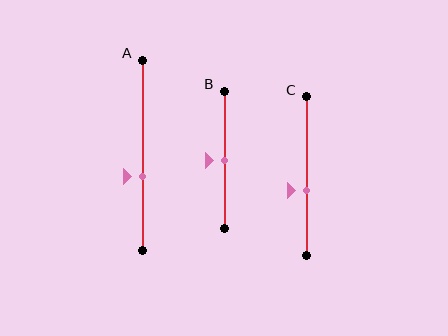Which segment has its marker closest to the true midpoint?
Segment B has its marker closest to the true midpoint.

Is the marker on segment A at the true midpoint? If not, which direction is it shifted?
No, the marker on segment A is shifted downward by about 11% of the segment length.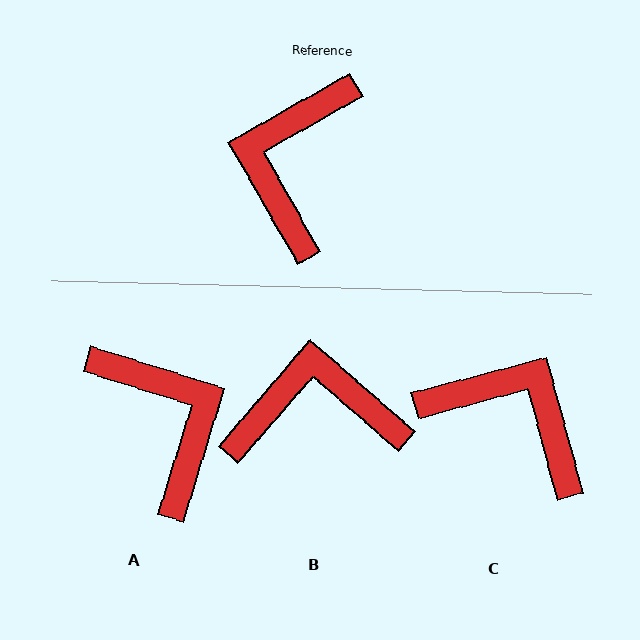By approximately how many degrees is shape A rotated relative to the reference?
Approximately 137 degrees clockwise.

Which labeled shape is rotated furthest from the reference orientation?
A, about 137 degrees away.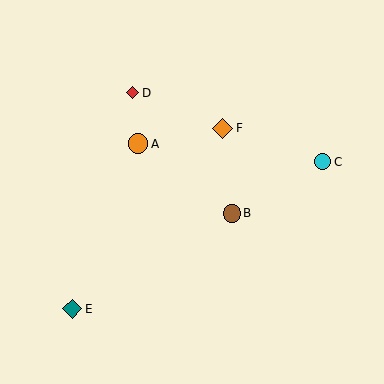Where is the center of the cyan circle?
The center of the cyan circle is at (323, 162).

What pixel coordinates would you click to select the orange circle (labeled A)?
Click at (138, 144) to select the orange circle A.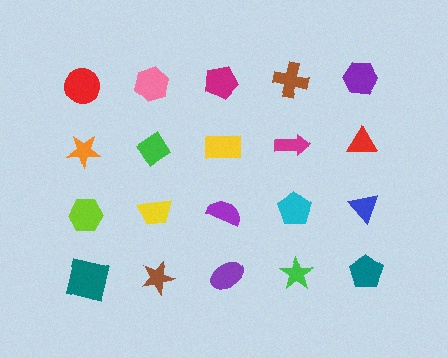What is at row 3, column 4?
A cyan pentagon.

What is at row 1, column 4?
A brown cross.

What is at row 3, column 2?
A yellow trapezoid.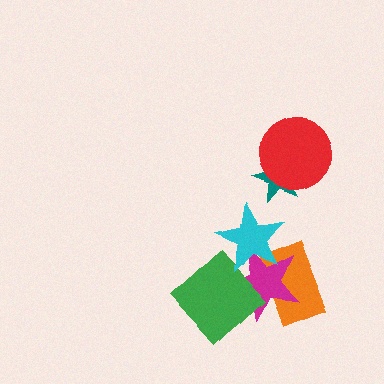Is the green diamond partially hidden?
Yes, it is partially covered by another shape.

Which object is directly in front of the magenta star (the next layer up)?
The green diamond is directly in front of the magenta star.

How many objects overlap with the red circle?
1 object overlaps with the red circle.